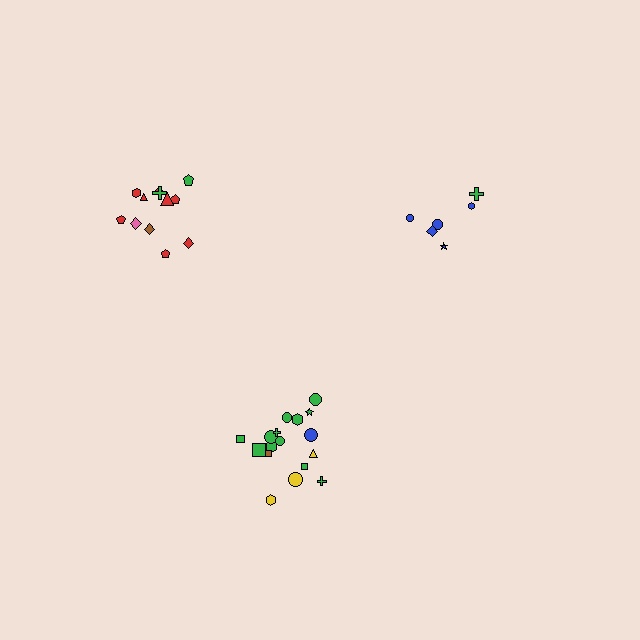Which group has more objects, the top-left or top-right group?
The top-left group.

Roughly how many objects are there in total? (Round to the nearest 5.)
Roughly 35 objects in total.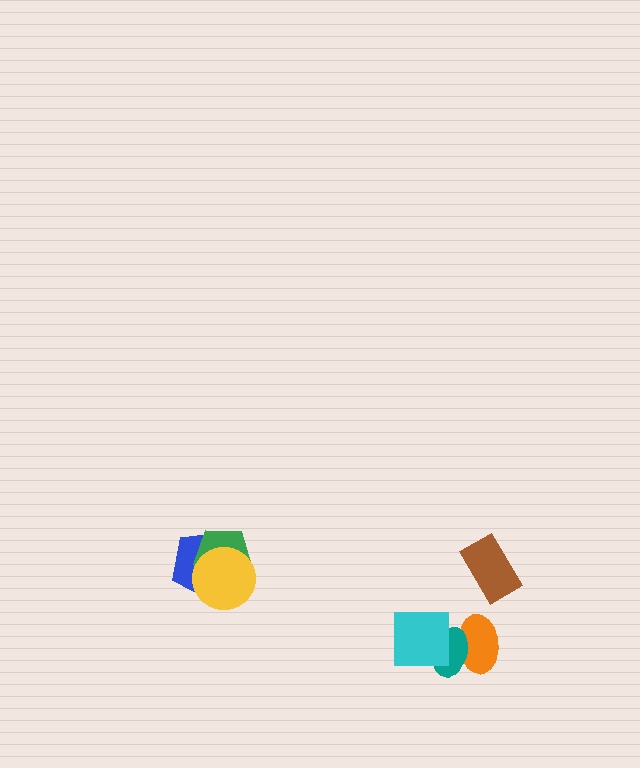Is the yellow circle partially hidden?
No, no other shape covers it.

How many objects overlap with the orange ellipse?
1 object overlaps with the orange ellipse.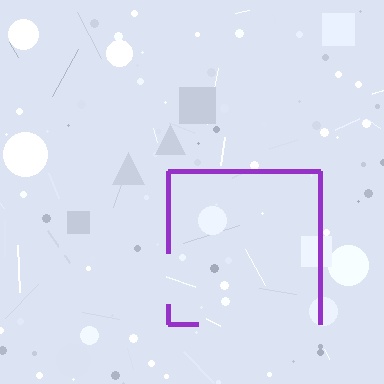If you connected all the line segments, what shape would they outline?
They would outline a square.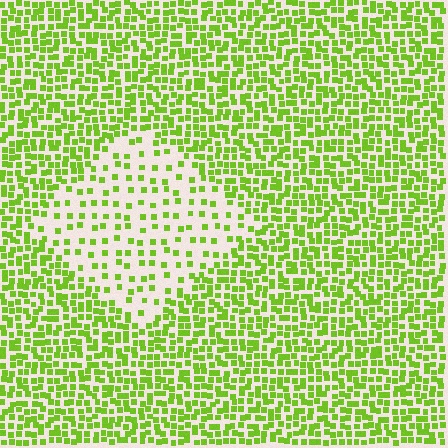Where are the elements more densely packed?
The elements are more densely packed outside the diamond boundary.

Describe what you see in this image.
The image contains small lime elements arranged at two different densities. A diamond-shaped region is visible where the elements are less densely packed than the surrounding area.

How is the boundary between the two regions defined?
The boundary is defined by a change in element density (approximately 2.6x ratio). All elements are the same color, size, and shape.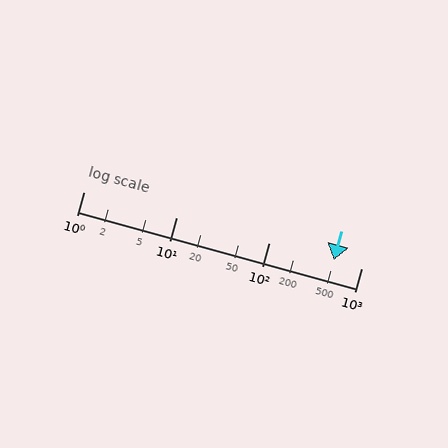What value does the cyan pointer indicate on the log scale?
The pointer indicates approximately 500.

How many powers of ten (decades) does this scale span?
The scale spans 3 decades, from 1 to 1000.